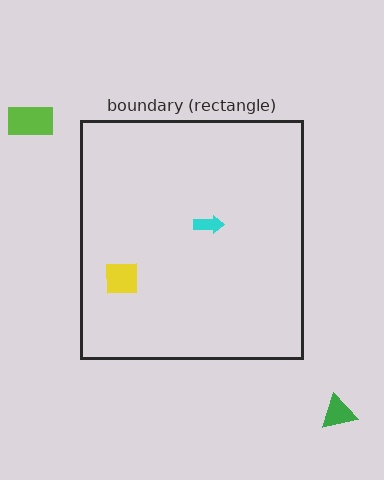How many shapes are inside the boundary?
2 inside, 2 outside.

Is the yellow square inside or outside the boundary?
Inside.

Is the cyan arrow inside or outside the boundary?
Inside.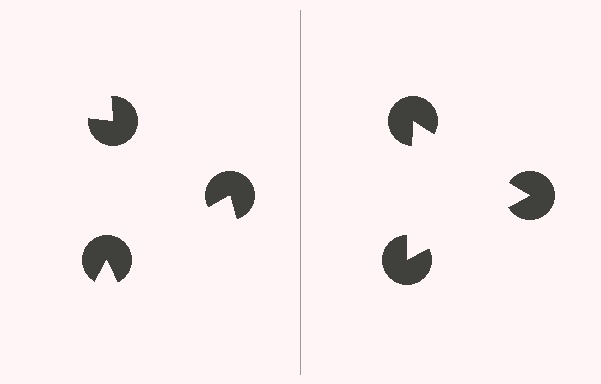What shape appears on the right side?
An illusory triangle.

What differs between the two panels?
The pac-man discs are positioned identically on both sides; only the wedge orientations differ. On the right they align to a triangle; on the left they are misaligned.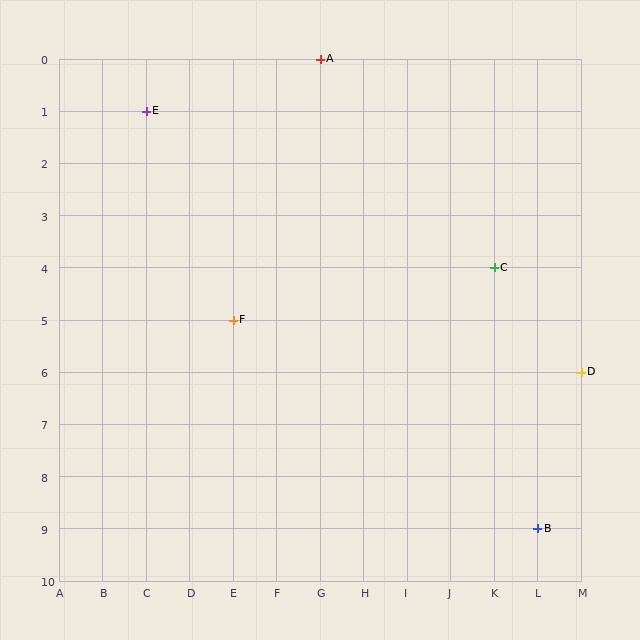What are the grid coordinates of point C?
Point C is at grid coordinates (K, 4).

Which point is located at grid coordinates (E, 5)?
Point F is at (E, 5).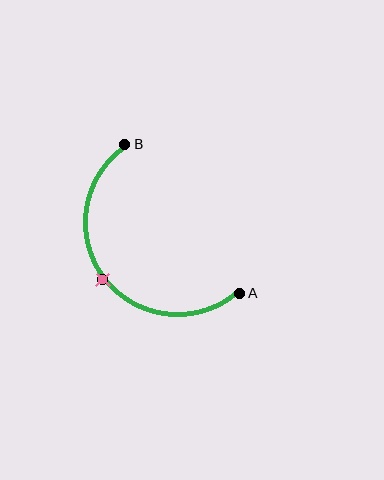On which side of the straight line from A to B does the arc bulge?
The arc bulges below and to the left of the straight line connecting A and B.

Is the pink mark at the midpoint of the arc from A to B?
Yes. The pink mark lies on the arc at equal arc-length from both A and B — it is the arc midpoint.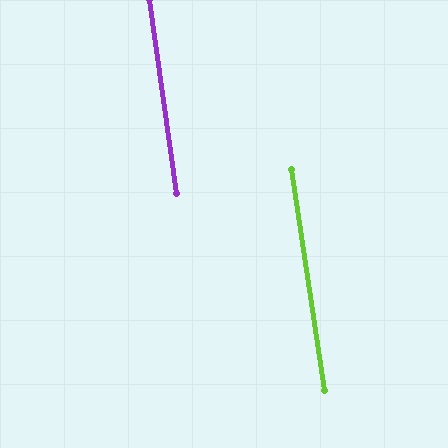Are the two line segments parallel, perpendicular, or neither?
Parallel — their directions differ by only 0.3°.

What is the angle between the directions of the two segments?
Approximately 0 degrees.